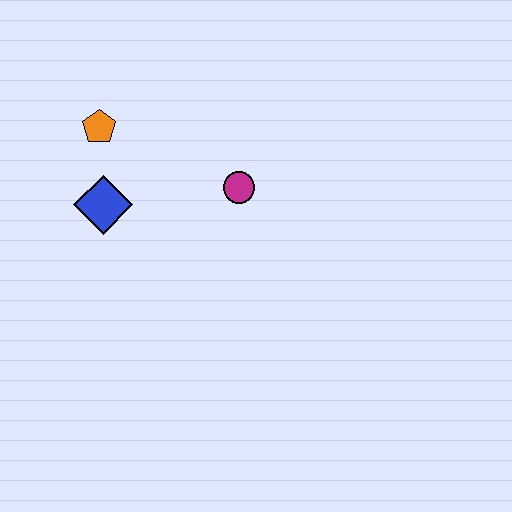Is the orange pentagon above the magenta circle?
Yes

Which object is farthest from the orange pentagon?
The magenta circle is farthest from the orange pentagon.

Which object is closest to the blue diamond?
The orange pentagon is closest to the blue diamond.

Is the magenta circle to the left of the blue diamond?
No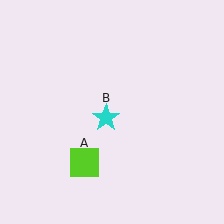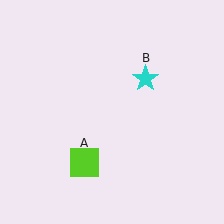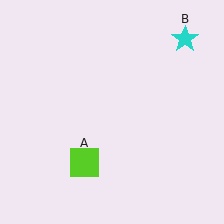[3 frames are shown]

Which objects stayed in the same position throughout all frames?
Lime square (object A) remained stationary.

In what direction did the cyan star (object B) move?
The cyan star (object B) moved up and to the right.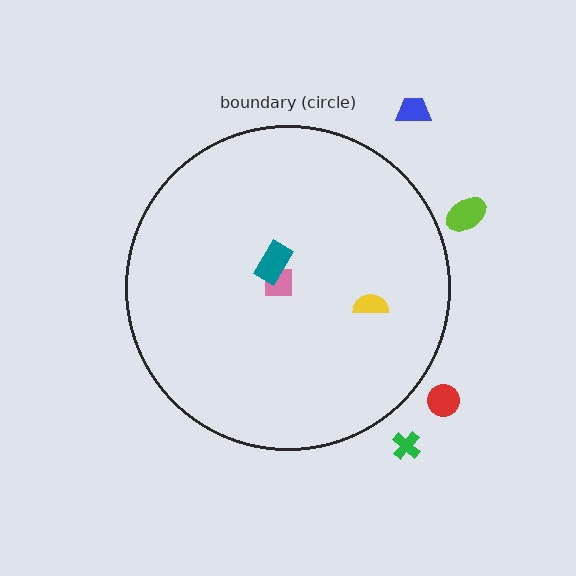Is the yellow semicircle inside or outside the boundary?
Inside.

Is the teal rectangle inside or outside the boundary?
Inside.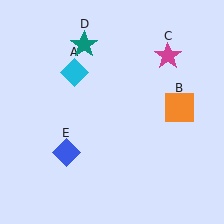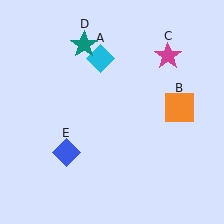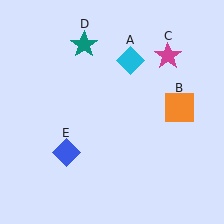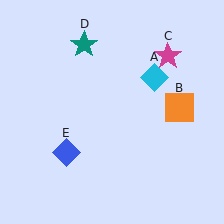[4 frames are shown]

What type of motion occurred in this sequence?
The cyan diamond (object A) rotated clockwise around the center of the scene.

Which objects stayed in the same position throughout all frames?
Orange square (object B) and magenta star (object C) and teal star (object D) and blue diamond (object E) remained stationary.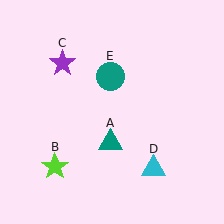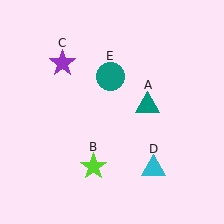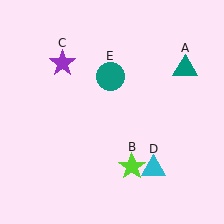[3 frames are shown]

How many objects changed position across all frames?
2 objects changed position: teal triangle (object A), lime star (object B).